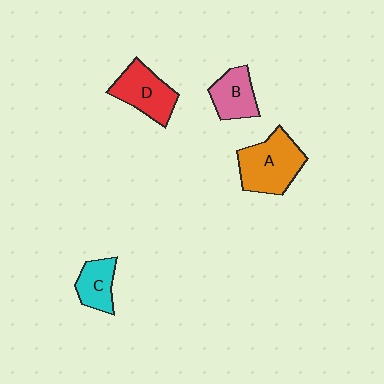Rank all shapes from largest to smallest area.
From largest to smallest: A (orange), D (red), B (pink), C (cyan).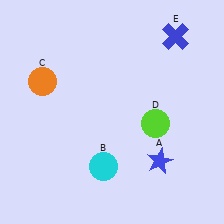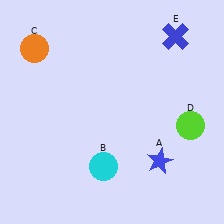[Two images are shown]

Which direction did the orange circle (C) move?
The orange circle (C) moved up.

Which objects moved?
The objects that moved are: the orange circle (C), the lime circle (D).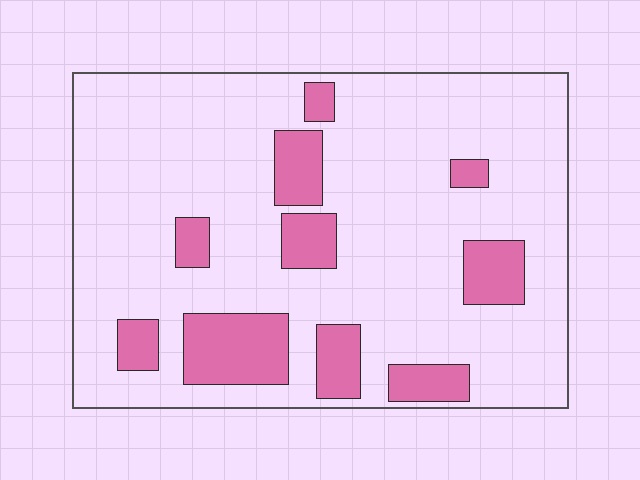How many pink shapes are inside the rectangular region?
10.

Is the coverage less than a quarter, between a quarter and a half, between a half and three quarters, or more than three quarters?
Less than a quarter.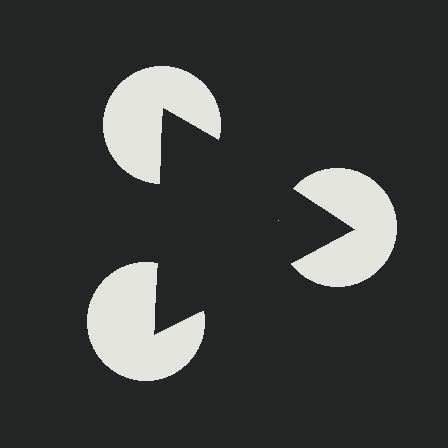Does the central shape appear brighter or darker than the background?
It typically appears slightly darker than the background, even though no actual brightness change is drawn.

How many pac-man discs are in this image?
There are 3 — one at each vertex of the illusory triangle.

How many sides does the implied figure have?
3 sides.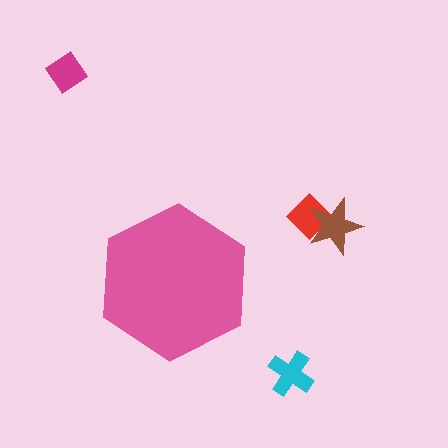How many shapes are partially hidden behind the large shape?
0 shapes are partially hidden.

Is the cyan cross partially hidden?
No, the cyan cross is fully visible.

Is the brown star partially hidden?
No, the brown star is fully visible.